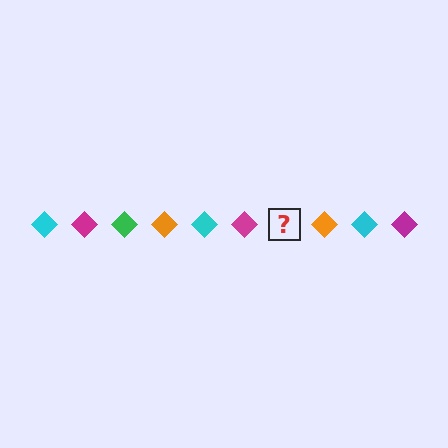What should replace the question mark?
The question mark should be replaced with a green diamond.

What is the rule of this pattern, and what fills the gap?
The rule is that the pattern cycles through cyan, magenta, green, orange diamonds. The gap should be filled with a green diamond.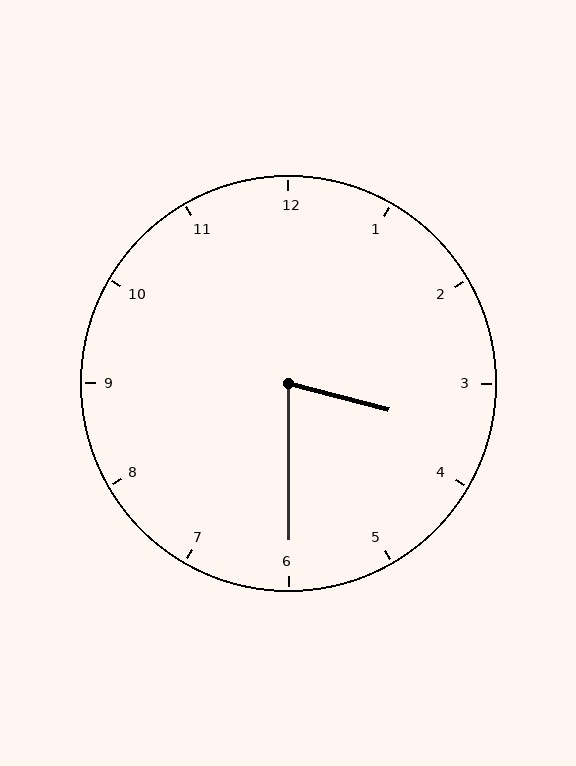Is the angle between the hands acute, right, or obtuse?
It is acute.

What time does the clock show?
3:30.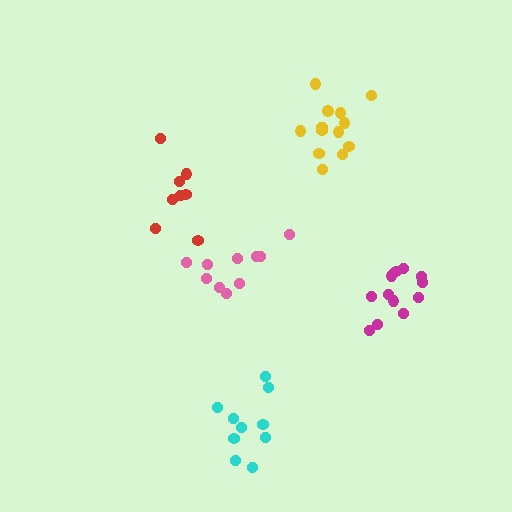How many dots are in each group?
Group 1: 14 dots, Group 2: 10 dots, Group 3: 8 dots, Group 4: 12 dots, Group 5: 10 dots (54 total).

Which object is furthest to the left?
The red cluster is leftmost.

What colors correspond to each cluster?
The clusters are colored: yellow, cyan, red, magenta, pink.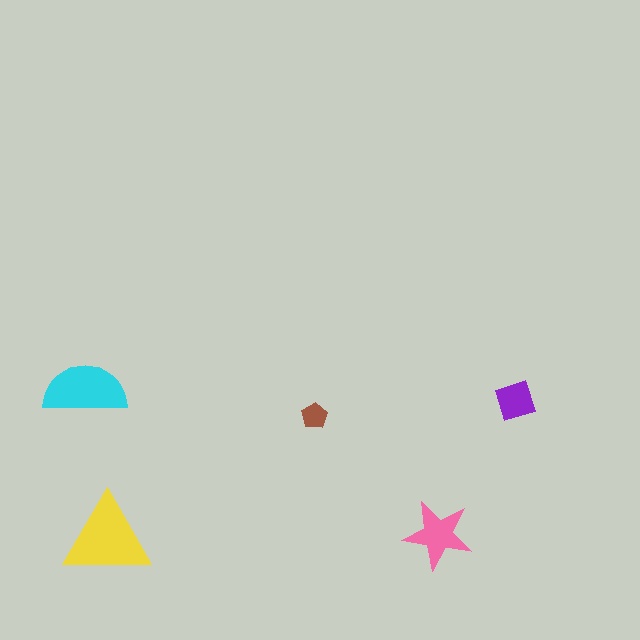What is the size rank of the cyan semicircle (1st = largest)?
2nd.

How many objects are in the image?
There are 5 objects in the image.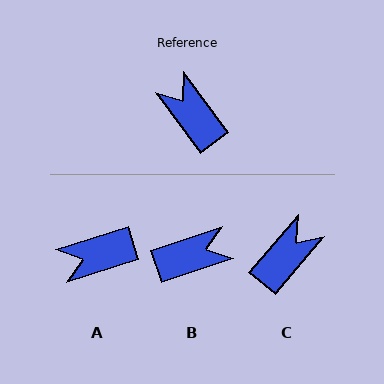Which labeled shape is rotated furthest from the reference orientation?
B, about 108 degrees away.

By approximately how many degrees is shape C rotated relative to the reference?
Approximately 77 degrees clockwise.